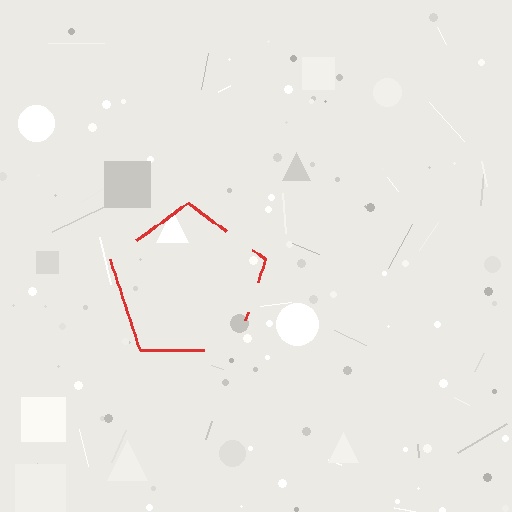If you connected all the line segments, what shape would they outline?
They would outline a pentagon.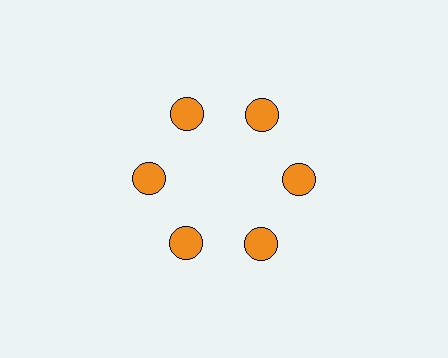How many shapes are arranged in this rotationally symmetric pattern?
There are 6 shapes, arranged in 6 groups of 1.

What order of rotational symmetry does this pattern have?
This pattern has 6-fold rotational symmetry.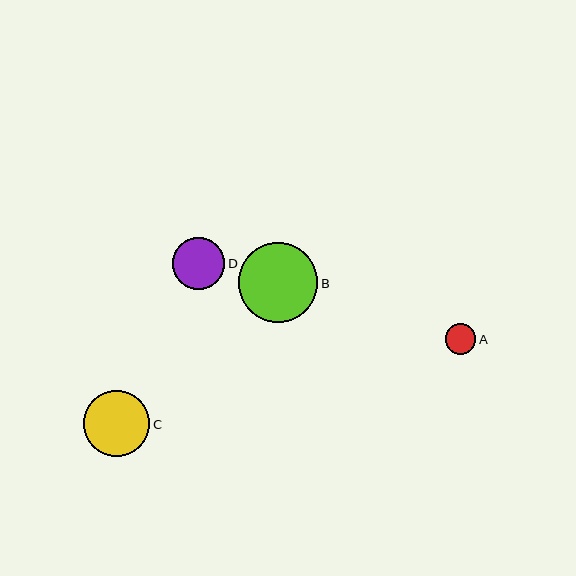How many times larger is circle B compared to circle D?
Circle B is approximately 1.5 times the size of circle D.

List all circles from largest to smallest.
From largest to smallest: B, C, D, A.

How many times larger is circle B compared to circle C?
Circle B is approximately 1.2 times the size of circle C.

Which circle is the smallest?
Circle A is the smallest with a size of approximately 31 pixels.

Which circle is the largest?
Circle B is the largest with a size of approximately 80 pixels.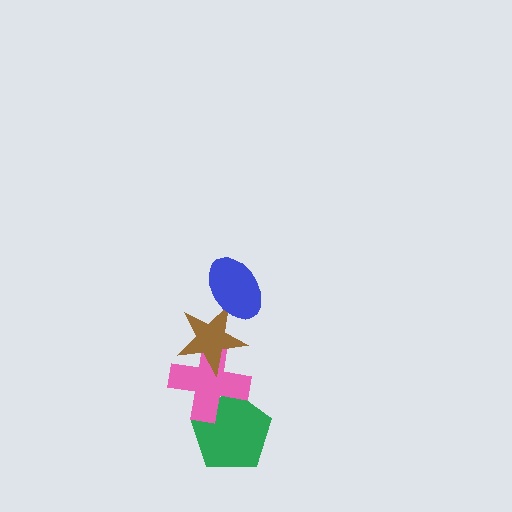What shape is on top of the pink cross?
The brown star is on top of the pink cross.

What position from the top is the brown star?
The brown star is 2nd from the top.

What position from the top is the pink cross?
The pink cross is 3rd from the top.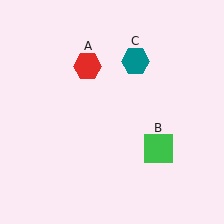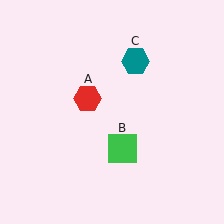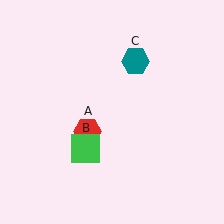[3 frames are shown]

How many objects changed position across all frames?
2 objects changed position: red hexagon (object A), green square (object B).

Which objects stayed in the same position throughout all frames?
Teal hexagon (object C) remained stationary.